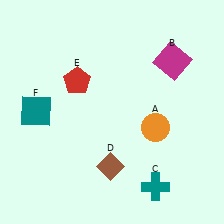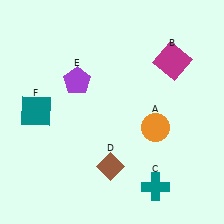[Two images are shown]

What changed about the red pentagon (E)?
In Image 1, E is red. In Image 2, it changed to purple.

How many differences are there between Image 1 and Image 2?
There is 1 difference between the two images.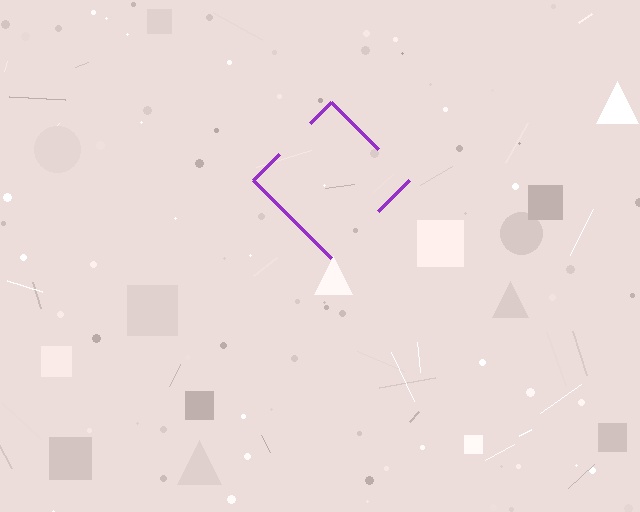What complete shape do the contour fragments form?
The contour fragments form a diamond.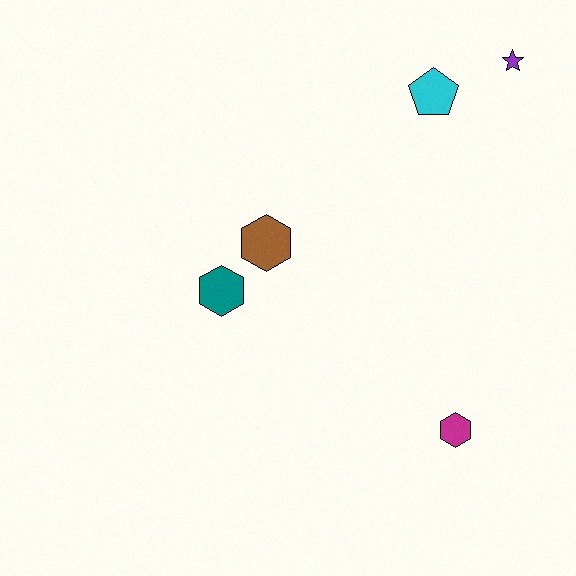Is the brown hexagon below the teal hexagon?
No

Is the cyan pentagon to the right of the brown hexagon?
Yes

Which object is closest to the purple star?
The cyan pentagon is closest to the purple star.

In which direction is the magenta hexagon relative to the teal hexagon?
The magenta hexagon is to the right of the teal hexagon.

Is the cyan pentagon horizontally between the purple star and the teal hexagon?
Yes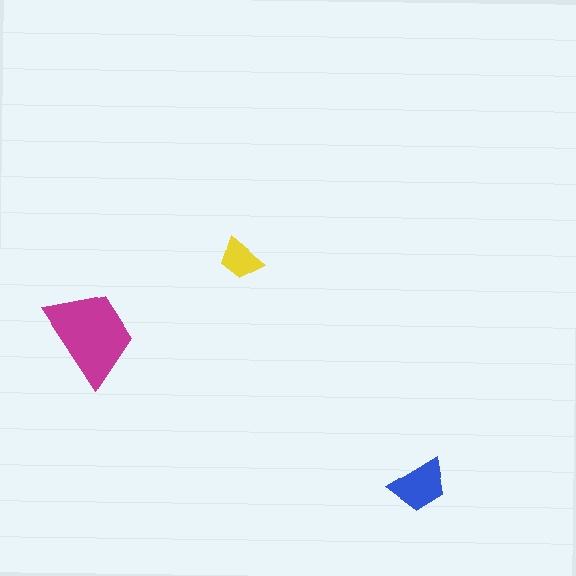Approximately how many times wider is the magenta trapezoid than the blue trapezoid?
About 1.5 times wider.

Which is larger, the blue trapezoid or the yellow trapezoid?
The blue one.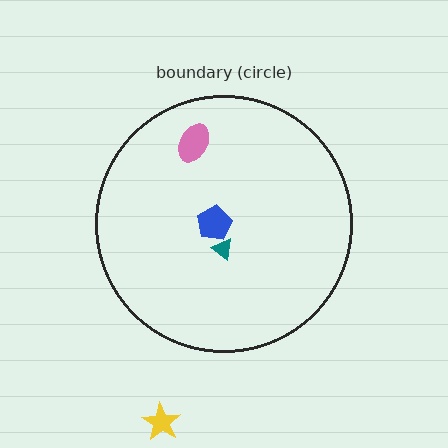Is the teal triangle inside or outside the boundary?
Inside.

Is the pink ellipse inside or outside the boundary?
Inside.